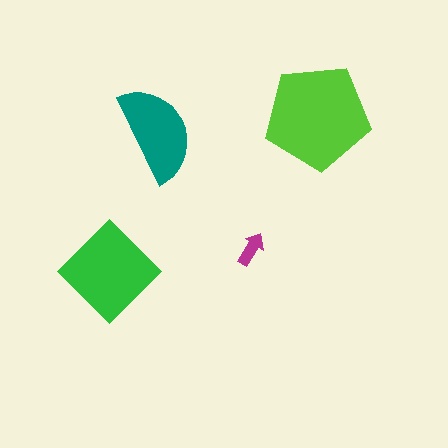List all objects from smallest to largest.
The magenta arrow, the teal semicircle, the green diamond, the lime pentagon.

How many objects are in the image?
There are 4 objects in the image.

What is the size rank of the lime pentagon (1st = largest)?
1st.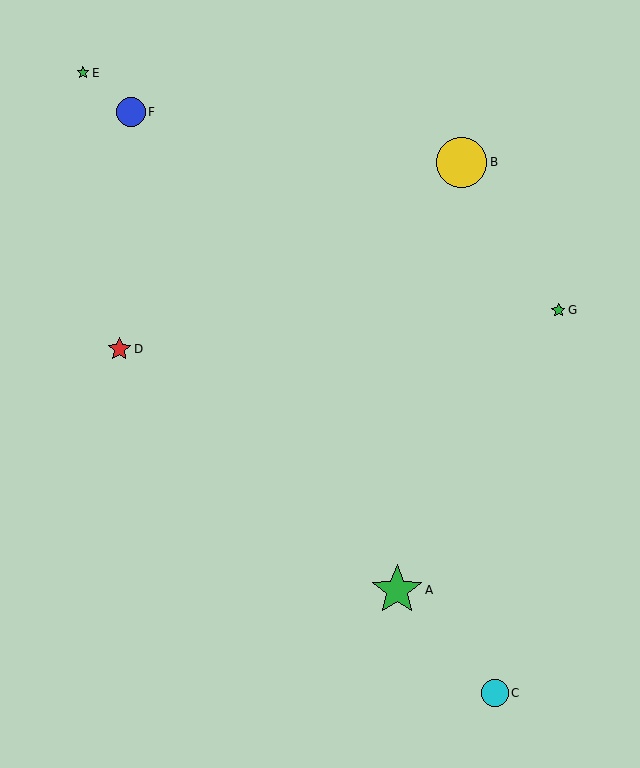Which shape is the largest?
The green star (labeled A) is the largest.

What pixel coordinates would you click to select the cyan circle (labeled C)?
Click at (495, 693) to select the cyan circle C.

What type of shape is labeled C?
Shape C is a cyan circle.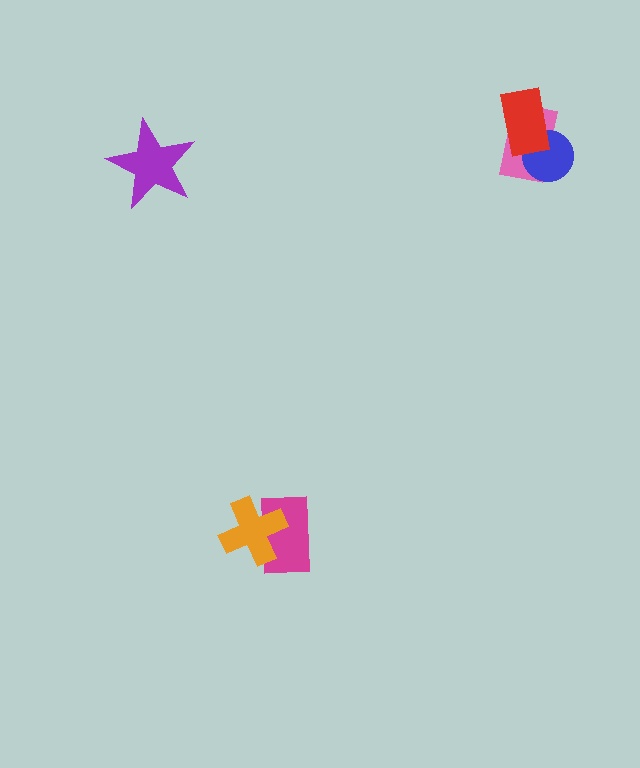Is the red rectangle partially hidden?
No, no other shape covers it.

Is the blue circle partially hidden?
Yes, it is partially covered by another shape.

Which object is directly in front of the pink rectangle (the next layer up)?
The blue circle is directly in front of the pink rectangle.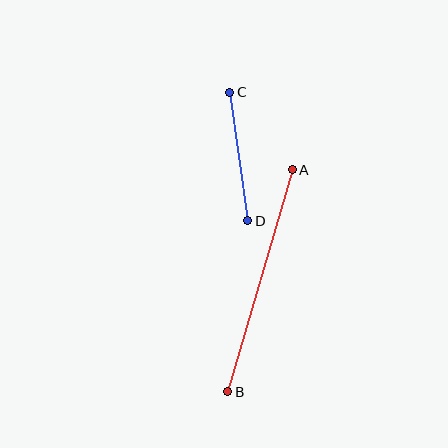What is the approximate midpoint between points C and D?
The midpoint is at approximately (239, 157) pixels.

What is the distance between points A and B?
The distance is approximately 231 pixels.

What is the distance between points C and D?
The distance is approximately 130 pixels.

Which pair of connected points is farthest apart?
Points A and B are farthest apart.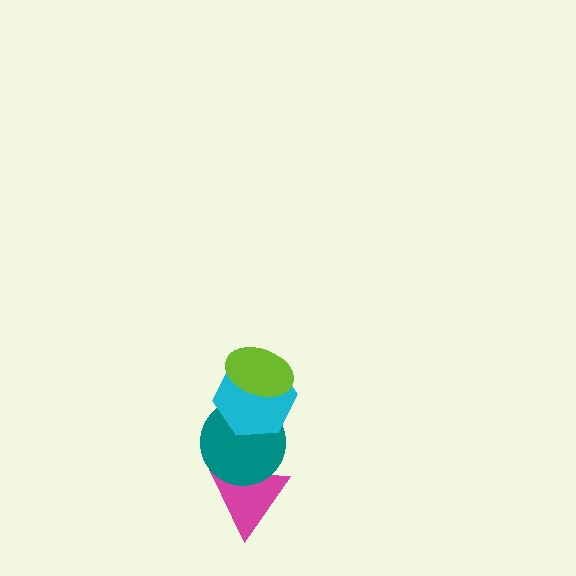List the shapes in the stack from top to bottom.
From top to bottom: the lime ellipse, the cyan hexagon, the teal circle, the magenta triangle.